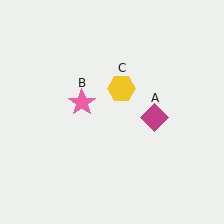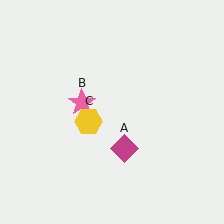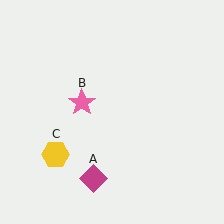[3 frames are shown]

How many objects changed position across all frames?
2 objects changed position: magenta diamond (object A), yellow hexagon (object C).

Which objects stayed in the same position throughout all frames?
Pink star (object B) remained stationary.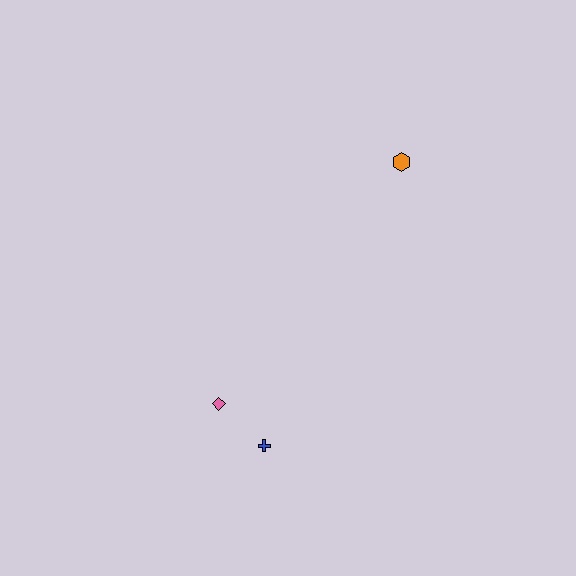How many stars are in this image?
There are no stars.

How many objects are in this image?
There are 3 objects.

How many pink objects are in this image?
There is 1 pink object.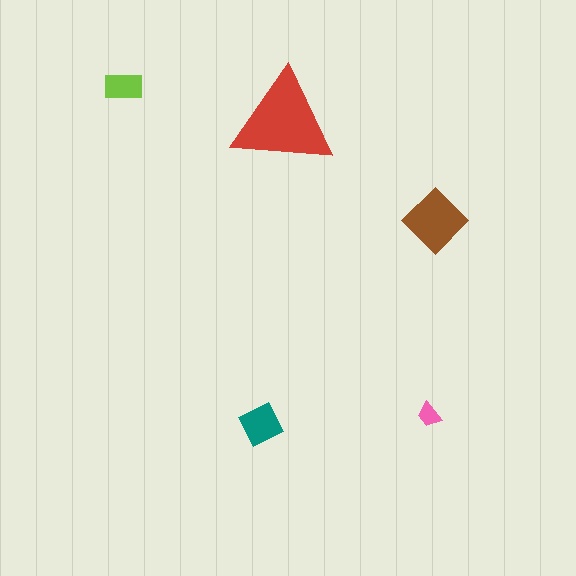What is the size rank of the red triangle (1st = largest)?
1st.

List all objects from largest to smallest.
The red triangle, the brown diamond, the teal square, the lime rectangle, the pink trapezoid.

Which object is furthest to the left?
The lime rectangle is leftmost.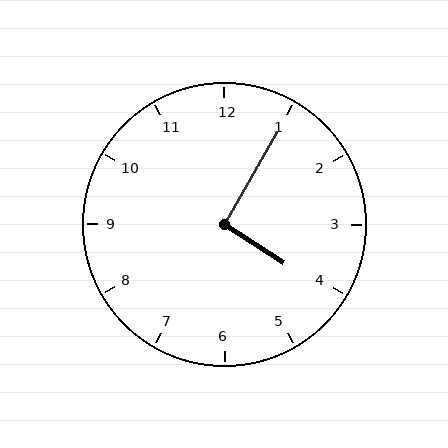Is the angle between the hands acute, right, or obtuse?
It is right.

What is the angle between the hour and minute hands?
Approximately 92 degrees.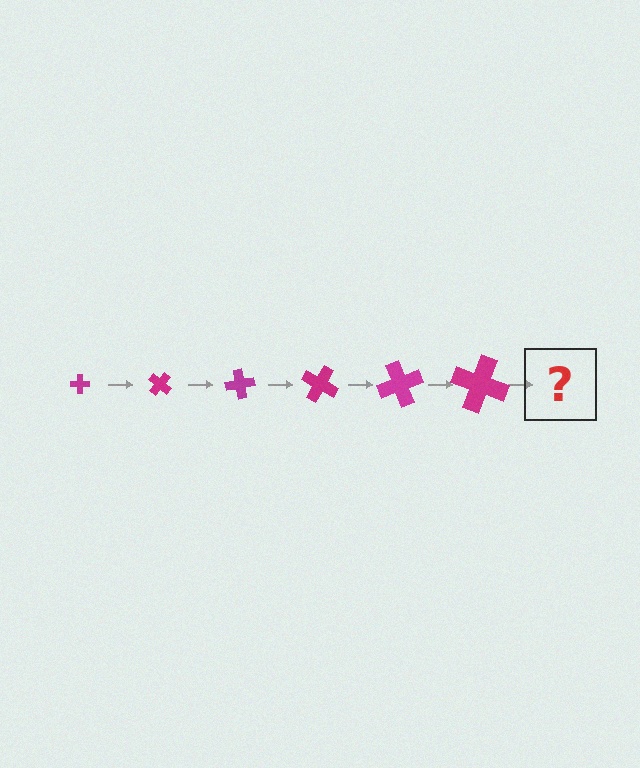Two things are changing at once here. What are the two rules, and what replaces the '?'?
The two rules are that the cross grows larger each step and it rotates 40 degrees each step. The '?' should be a cross, larger than the previous one and rotated 240 degrees from the start.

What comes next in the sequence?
The next element should be a cross, larger than the previous one and rotated 240 degrees from the start.